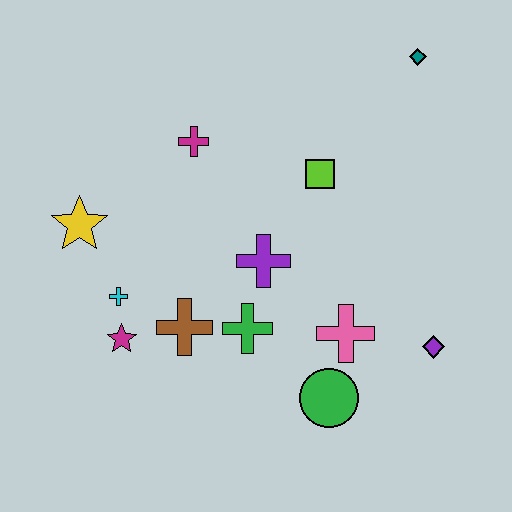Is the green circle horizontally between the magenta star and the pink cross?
Yes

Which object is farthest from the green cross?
The teal diamond is farthest from the green cross.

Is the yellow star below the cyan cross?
No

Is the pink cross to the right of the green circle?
Yes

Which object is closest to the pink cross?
The green circle is closest to the pink cross.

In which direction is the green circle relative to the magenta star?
The green circle is to the right of the magenta star.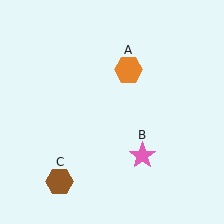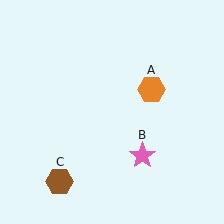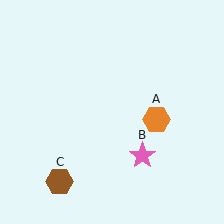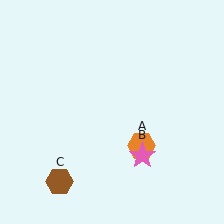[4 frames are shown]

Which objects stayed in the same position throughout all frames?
Pink star (object B) and brown hexagon (object C) remained stationary.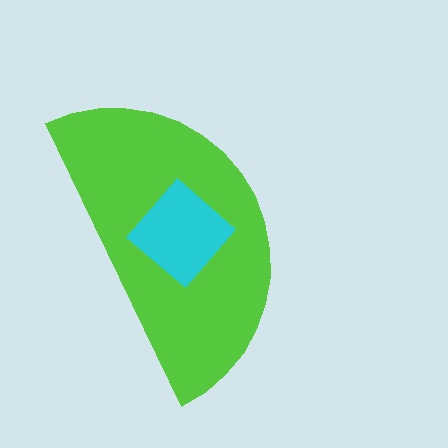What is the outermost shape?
The lime semicircle.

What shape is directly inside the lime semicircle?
The cyan diamond.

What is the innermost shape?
The cyan diamond.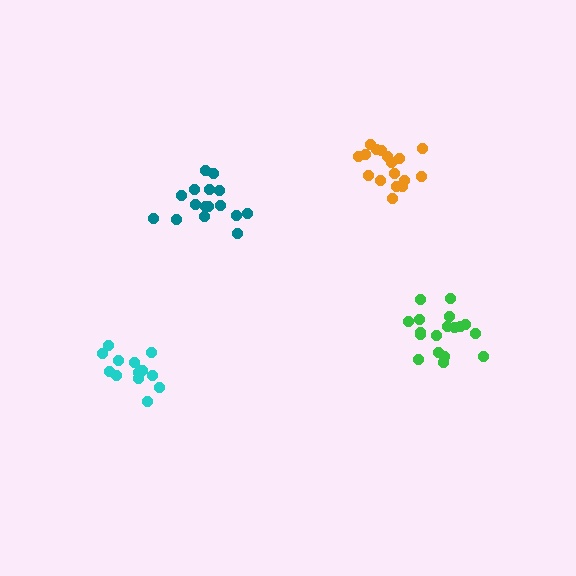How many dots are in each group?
Group 1: 16 dots, Group 2: 14 dots, Group 3: 17 dots, Group 4: 18 dots (65 total).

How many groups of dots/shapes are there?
There are 4 groups.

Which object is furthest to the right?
The green cluster is rightmost.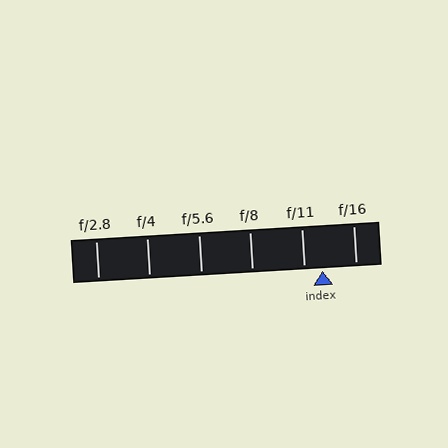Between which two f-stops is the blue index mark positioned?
The index mark is between f/11 and f/16.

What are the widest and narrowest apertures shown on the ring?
The widest aperture shown is f/2.8 and the narrowest is f/16.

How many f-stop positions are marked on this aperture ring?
There are 6 f-stop positions marked.